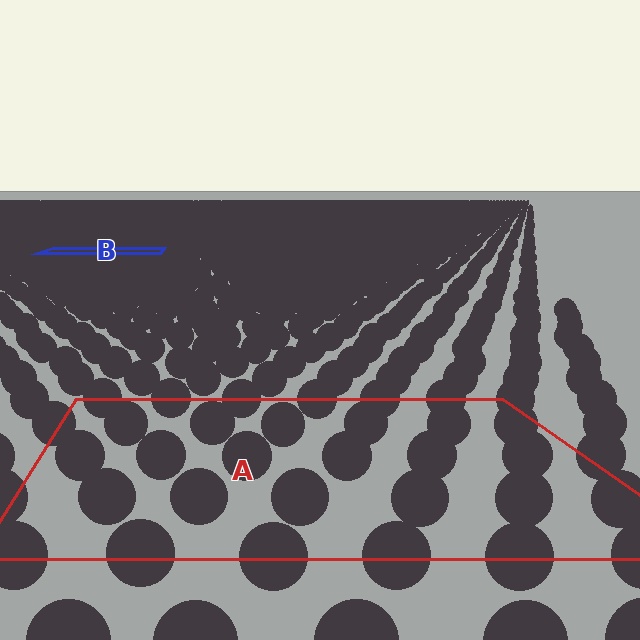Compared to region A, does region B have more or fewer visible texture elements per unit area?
Region B has more texture elements per unit area — they are packed more densely because it is farther away.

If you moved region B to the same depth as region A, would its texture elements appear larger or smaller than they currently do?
They would appear larger. At a closer depth, the same texture elements are projected at a bigger on-screen size.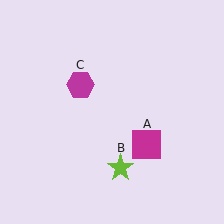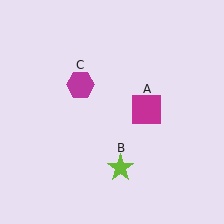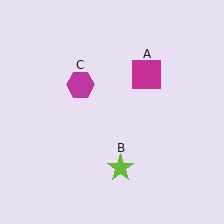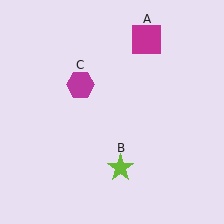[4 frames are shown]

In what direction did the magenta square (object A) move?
The magenta square (object A) moved up.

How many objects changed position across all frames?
1 object changed position: magenta square (object A).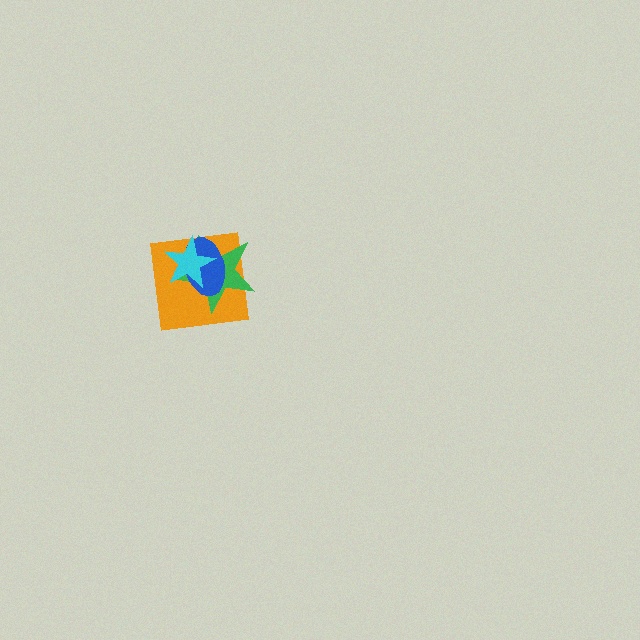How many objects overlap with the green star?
3 objects overlap with the green star.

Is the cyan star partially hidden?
No, no other shape covers it.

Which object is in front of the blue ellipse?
The cyan star is in front of the blue ellipse.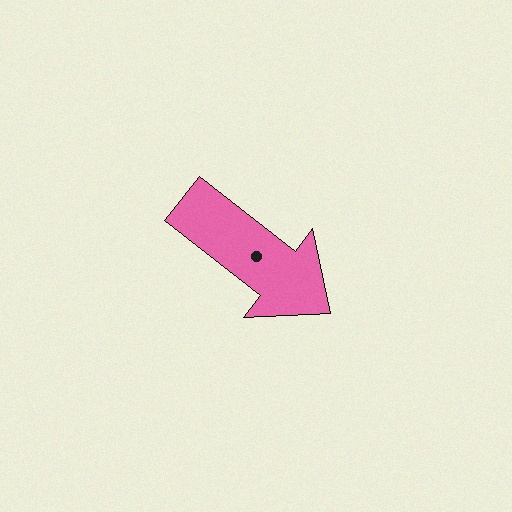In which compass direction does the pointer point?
Southeast.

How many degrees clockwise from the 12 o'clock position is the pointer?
Approximately 128 degrees.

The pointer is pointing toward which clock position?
Roughly 4 o'clock.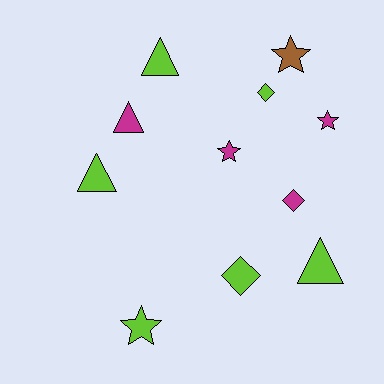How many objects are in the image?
There are 11 objects.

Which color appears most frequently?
Lime, with 6 objects.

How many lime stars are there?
There is 1 lime star.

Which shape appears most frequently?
Triangle, with 4 objects.